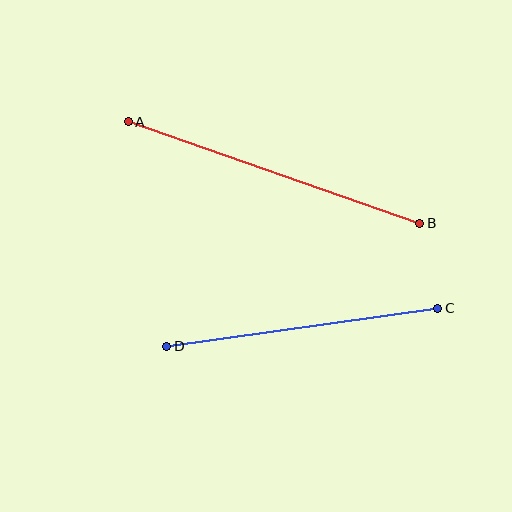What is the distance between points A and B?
The distance is approximately 309 pixels.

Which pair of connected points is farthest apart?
Points A and B are farthest apart.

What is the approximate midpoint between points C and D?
The midpoint is at approximately (302, 327) pixels.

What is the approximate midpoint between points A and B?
The midpoint is at approximately (274, 172) pixels.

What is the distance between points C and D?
The distance is approximately 274 pixels.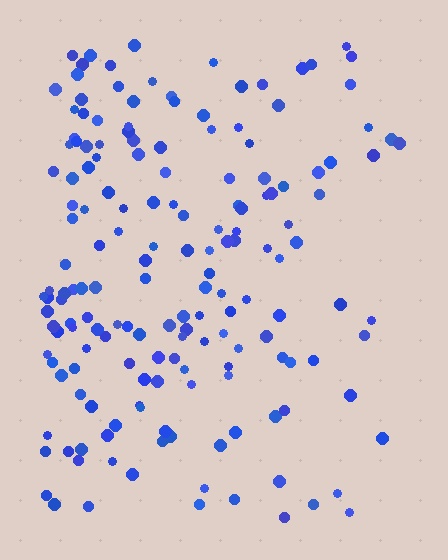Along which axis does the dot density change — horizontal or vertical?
Horizontal.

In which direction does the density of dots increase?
From right to left, with the left side densest.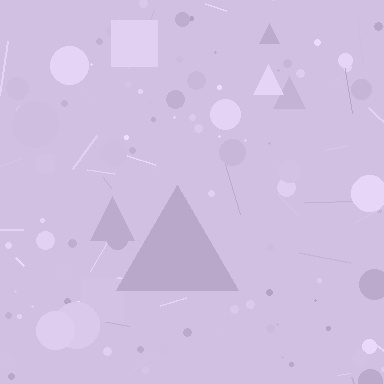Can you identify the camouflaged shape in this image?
The camouflaged shape is a triangle.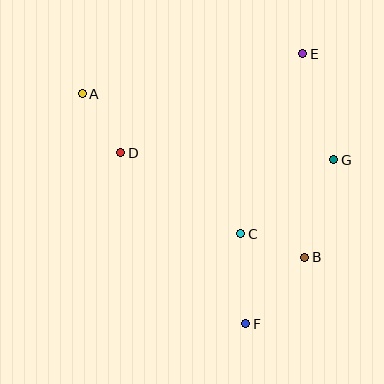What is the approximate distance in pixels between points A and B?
The distance between A and B is approximately 276 pixels.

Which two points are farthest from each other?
Points A and F are farthest from each other.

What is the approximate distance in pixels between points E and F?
The distance between E and F is approximately 276 pixels.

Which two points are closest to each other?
Points B and C are closest to each other.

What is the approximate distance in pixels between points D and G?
The distance between D and G is approximately 213 pixels.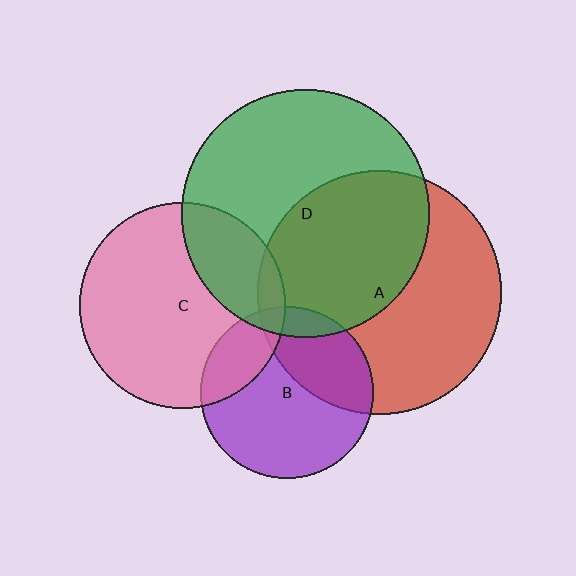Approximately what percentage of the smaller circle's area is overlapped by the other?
Approximately 45%.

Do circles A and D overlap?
Yes.